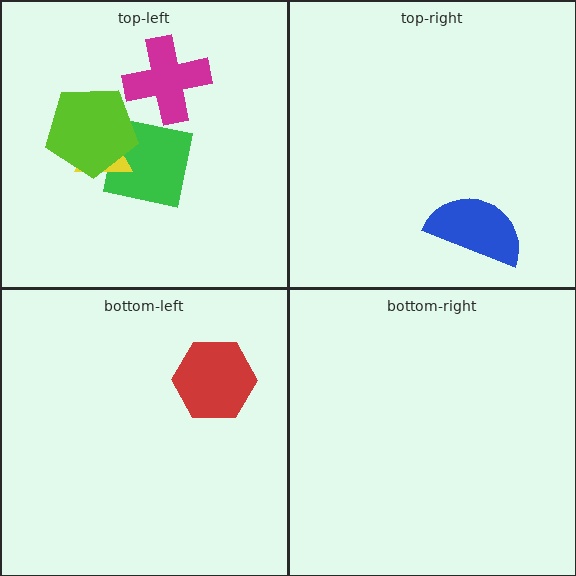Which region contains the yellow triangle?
The top-left region.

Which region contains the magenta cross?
The top-left region.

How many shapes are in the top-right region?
1.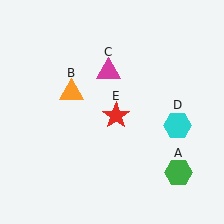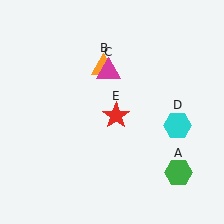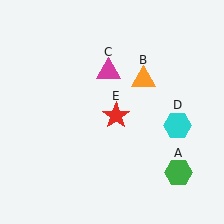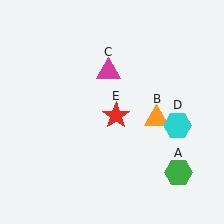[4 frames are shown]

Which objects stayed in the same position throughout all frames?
Green hexagon (object A) and magenta triangle (object C) and cyan hexagon (object D) and red star (object E) remained stationary.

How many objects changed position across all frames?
1 object changed position: orange triangle (object B).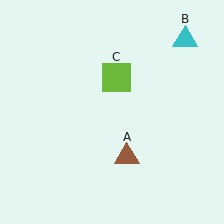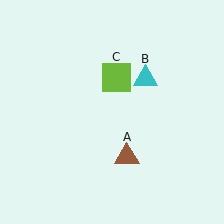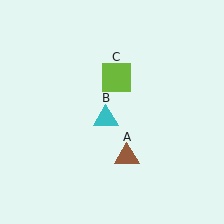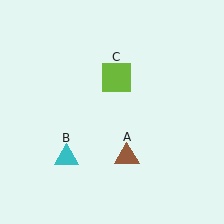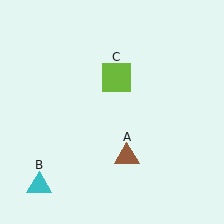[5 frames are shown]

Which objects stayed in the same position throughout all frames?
Brown triangle (object A) and lime square (object C) remained stationary.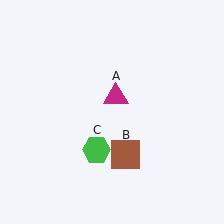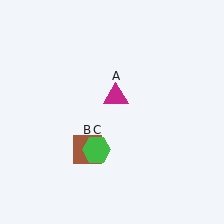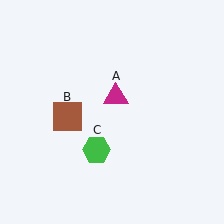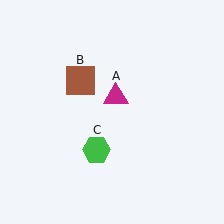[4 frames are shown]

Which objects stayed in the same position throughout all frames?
Magenta triangle (object A) and green hexagon (object C) remained stationary.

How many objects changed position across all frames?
1 object changed position: brown square (object B).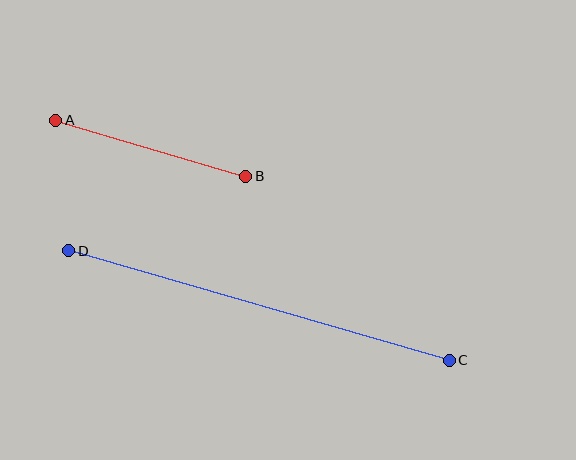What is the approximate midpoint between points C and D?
The midpoint is at approximately (259, 305) pixels.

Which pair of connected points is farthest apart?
Points C and D are farthest apart.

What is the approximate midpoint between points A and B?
The midpoint is at approximately (151, 148) pixels.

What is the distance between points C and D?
The distance is approximately 395 pixels.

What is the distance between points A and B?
The distance is approximately 198 pixels.